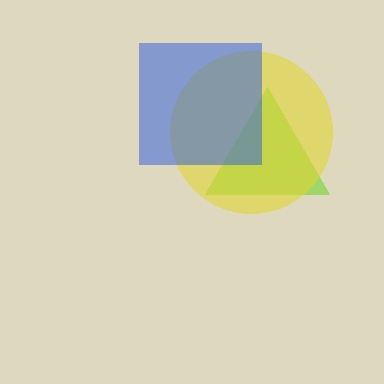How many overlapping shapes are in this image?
There are 3 overlapping shapes in the image.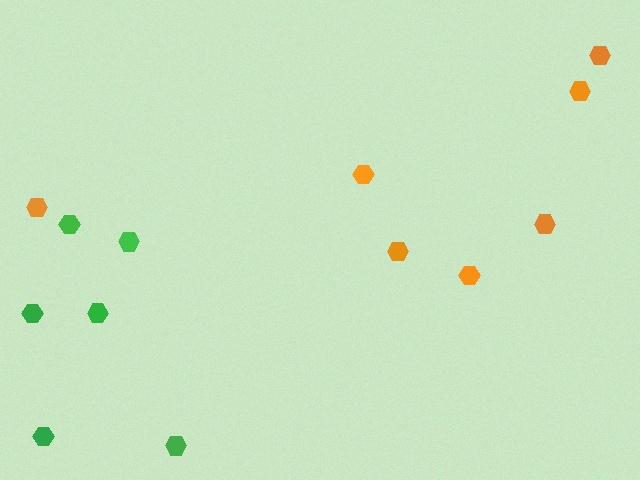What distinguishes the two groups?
There are 2 groups: one group of green hexagons (6) and one group of orange hexagons (7).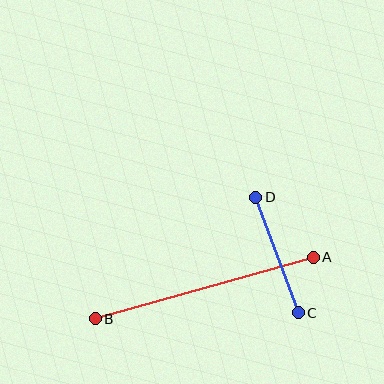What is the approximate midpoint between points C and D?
The midpoint is at approximately (277, 255) pixels.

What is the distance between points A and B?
The distance is approximately 227 pixels.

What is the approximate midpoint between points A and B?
The midpoint is at approximately (204, 288) pixels.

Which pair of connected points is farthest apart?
Points A and B are farthest apart.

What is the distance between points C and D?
The distance is approximately 123 pixels.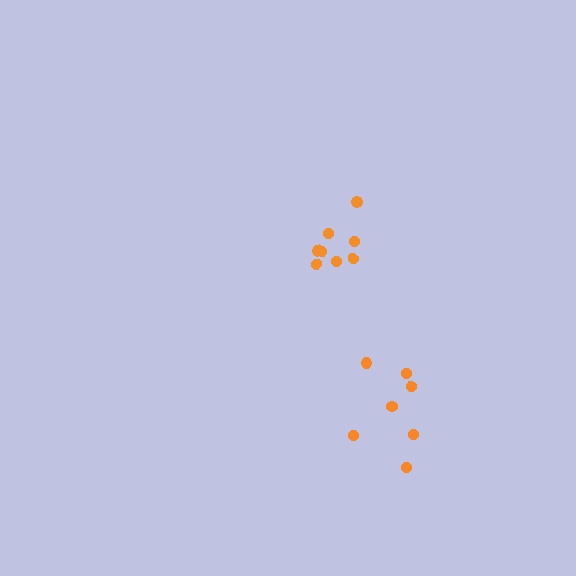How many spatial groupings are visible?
There are 2 spatial groupings.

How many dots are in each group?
Group 1: 7 dots, Group 2: 8 dots (15 total).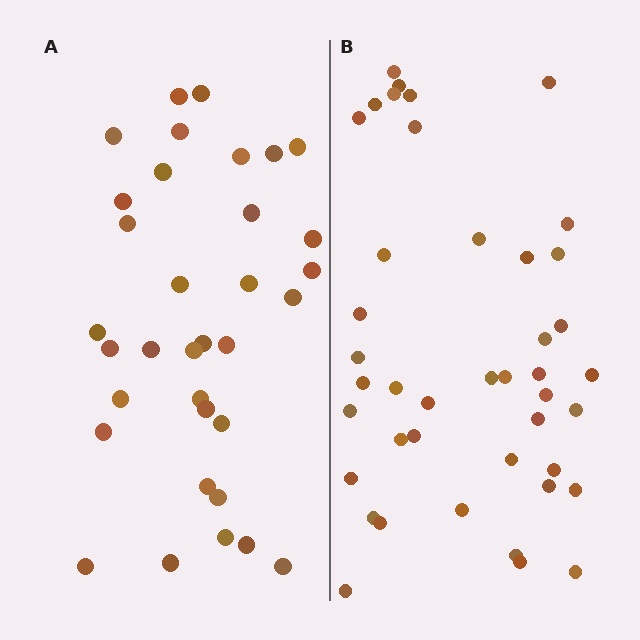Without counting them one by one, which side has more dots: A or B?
Region B (the right region) has more dots.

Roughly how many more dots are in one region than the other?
Region B has roughly 8 or so more dots than region A.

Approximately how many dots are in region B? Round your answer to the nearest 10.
About 40 dots. (The exact count is 42, which rounds to 40.)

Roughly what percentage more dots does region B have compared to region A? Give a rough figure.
About 25% more.